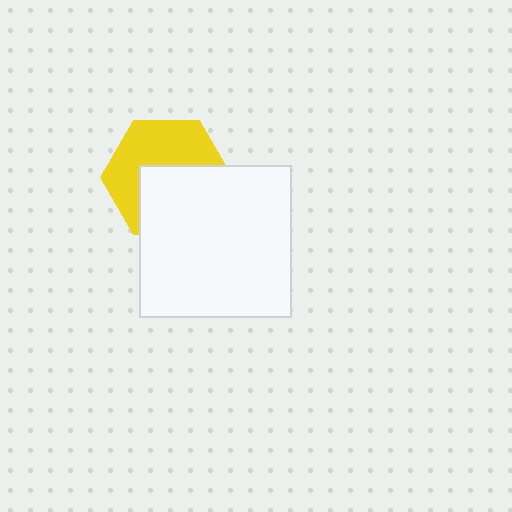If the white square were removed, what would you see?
You would see the complete yellow hexagon.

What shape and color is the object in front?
The object in front is a white square.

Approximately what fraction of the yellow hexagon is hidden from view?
Roughly 48% of the yellow hexagon is hidden behind the white square.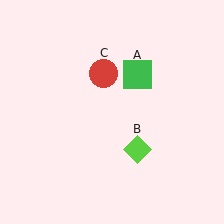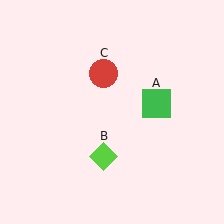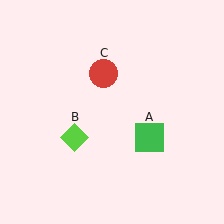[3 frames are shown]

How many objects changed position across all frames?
2 objects changed position: green square (object A), lime diamond (object B).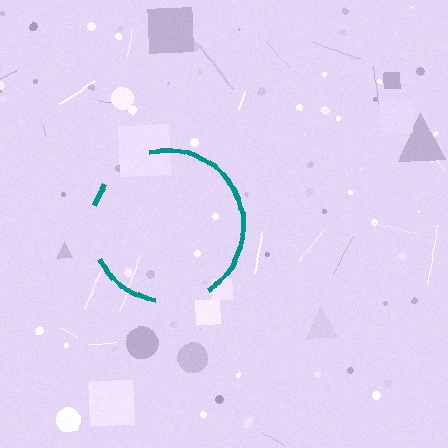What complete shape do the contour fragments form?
The contour fragments form a circle.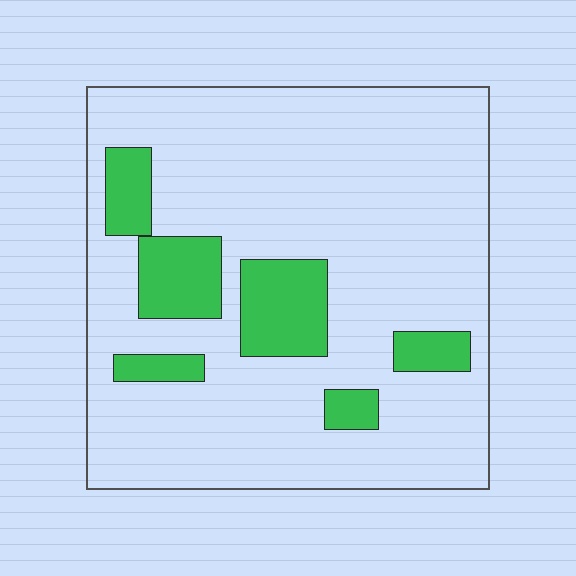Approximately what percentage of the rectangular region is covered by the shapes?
Approximately 15%.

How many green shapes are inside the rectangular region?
6.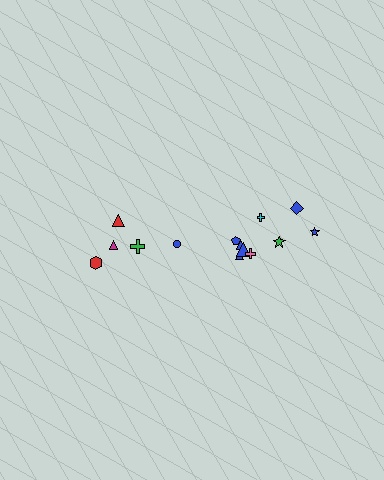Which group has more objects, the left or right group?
The right group.